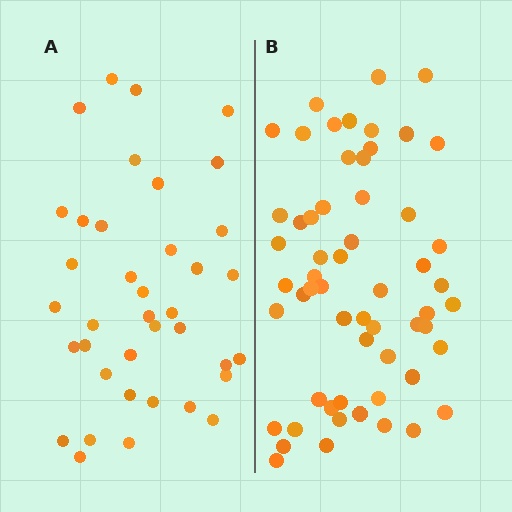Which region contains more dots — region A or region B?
Region B (the right region) has more dots.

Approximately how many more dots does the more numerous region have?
Region B has approximately 20 more dots than region A.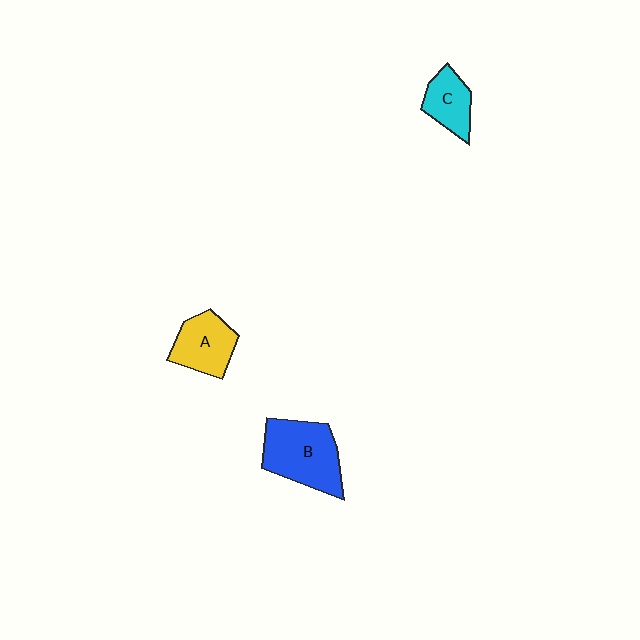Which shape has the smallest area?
Shape C (cyan).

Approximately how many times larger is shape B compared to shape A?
Approximately 1.5 times.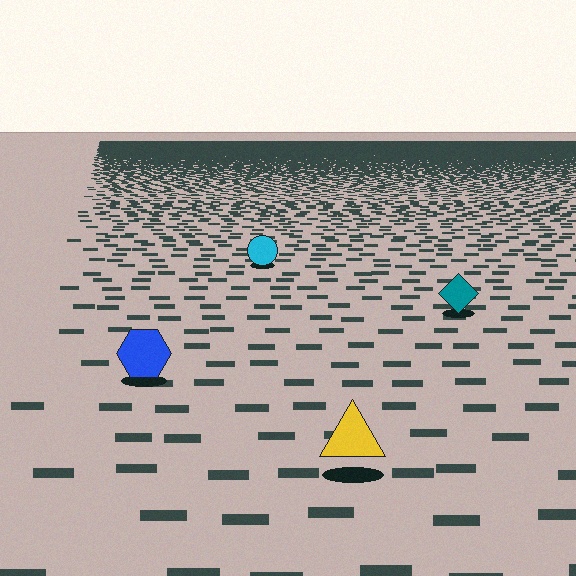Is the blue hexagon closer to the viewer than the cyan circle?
Yes. The blue hexagon is closer — you can tell from the texture gradient: the ground texture is coarser near it.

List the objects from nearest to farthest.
From nearest to farthest: the yellow triangle, the blue hexagon, the teal diamond, the cyan circle.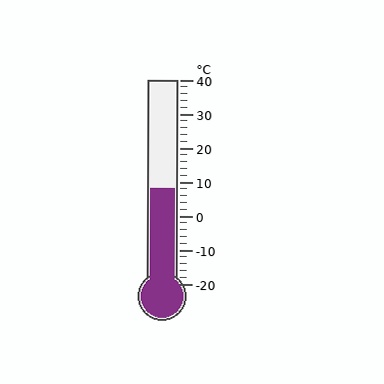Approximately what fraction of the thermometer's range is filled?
The thermometer is filled to approximately 45% of its range.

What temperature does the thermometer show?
The thermometer shows approximately 8°C.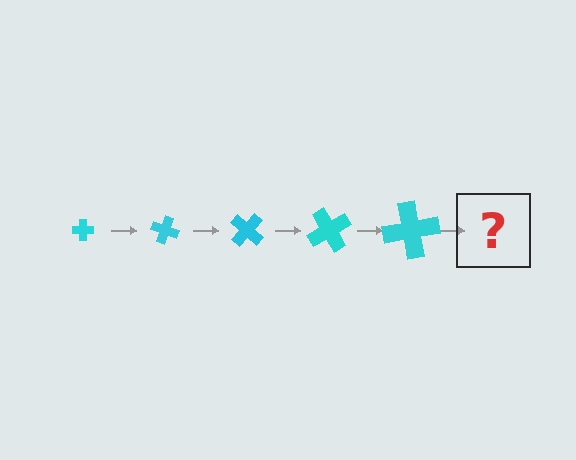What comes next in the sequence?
The next element should be a cross, larger than the previous one and rotated 100 degrees from the start.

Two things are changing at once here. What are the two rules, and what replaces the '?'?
The two rules are that the cross grows larger each step and it rotates 20 degrees each step. The '?' should be a cross, larger than the previous one and rotated 100 degrees from the start.